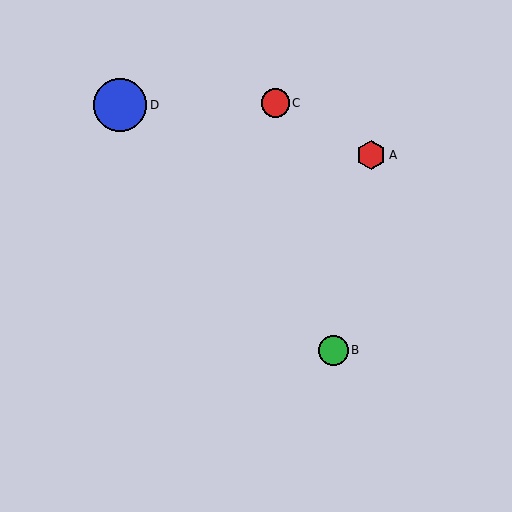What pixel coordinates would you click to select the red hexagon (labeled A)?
Click at (371, 155) to select the red hexagon A.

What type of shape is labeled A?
Shape A is a red hexagon.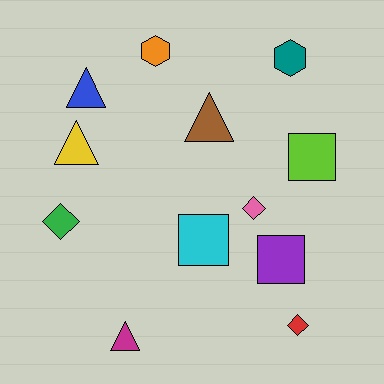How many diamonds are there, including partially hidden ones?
There are 3 diamonds.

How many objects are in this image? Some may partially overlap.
There are 12 objects.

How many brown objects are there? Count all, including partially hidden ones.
There is 1 brown object.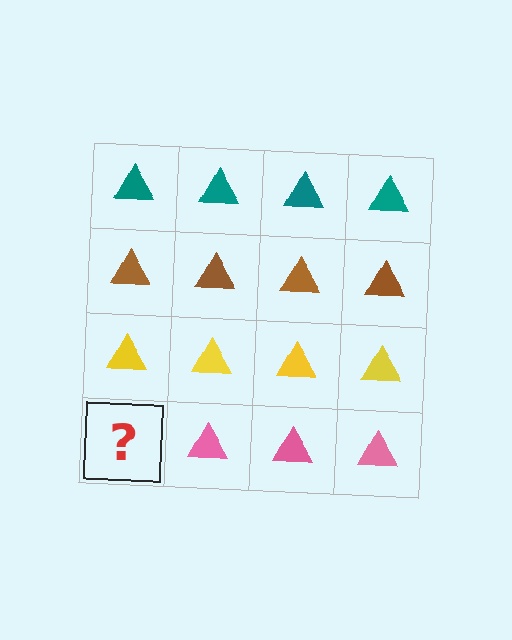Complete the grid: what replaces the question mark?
The question mark should be replaced with a pink triangle.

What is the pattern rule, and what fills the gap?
The rule is that each row has a consistent color. The gap should be filled with a pink triangle.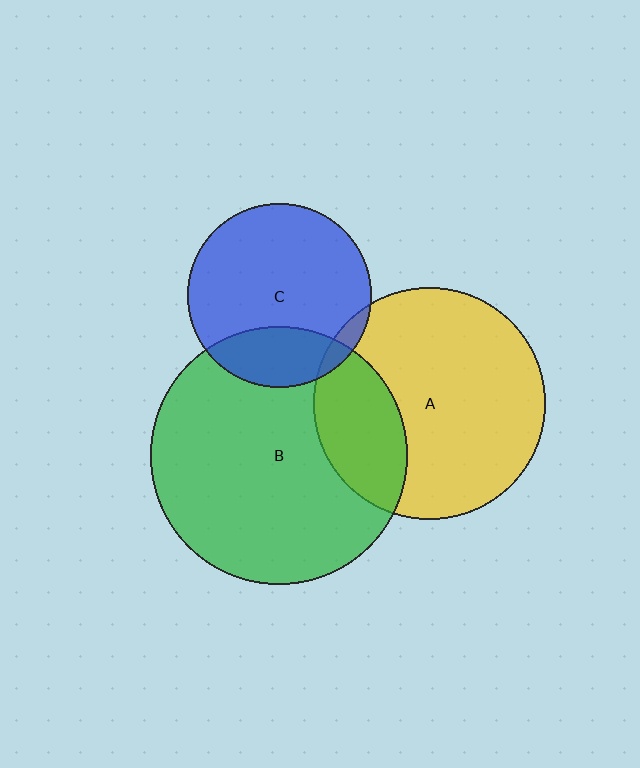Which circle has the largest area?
Circle B (green).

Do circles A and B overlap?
Yes.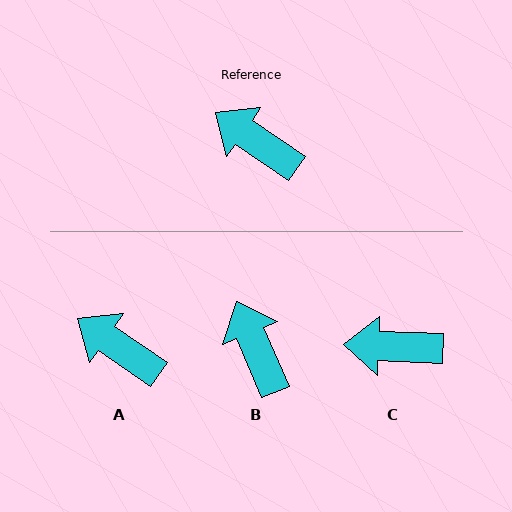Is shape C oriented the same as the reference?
No, it is off by about 32 degrees.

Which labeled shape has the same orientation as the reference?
A.